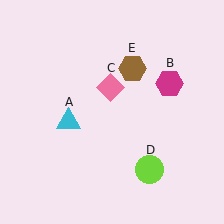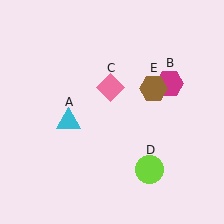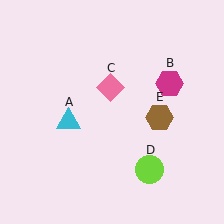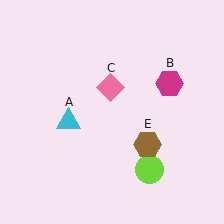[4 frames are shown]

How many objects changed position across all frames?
1 object changed position: brown hexagon (object E).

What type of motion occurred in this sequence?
The brown hexagon (object E) rotated clockwise around the center of the scene.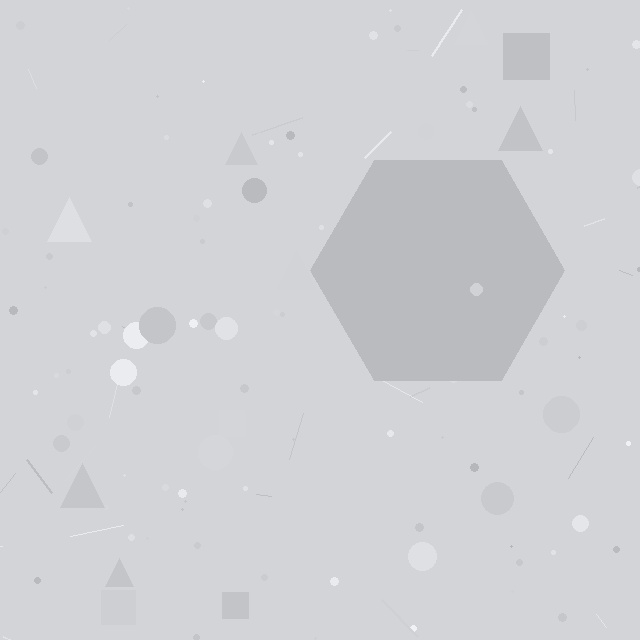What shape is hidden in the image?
A hexagon is hidden in the image.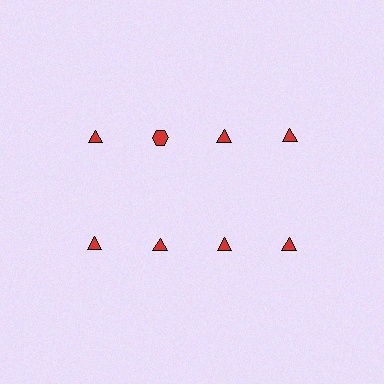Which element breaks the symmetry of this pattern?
The red hexagon in the top row, second from left column breaks the symmetry. All other shapes are red triangles.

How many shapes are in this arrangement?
There are 8 shapes arranged in a grid pattern.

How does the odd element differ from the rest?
It has a different shape: hexagon instead of triangle.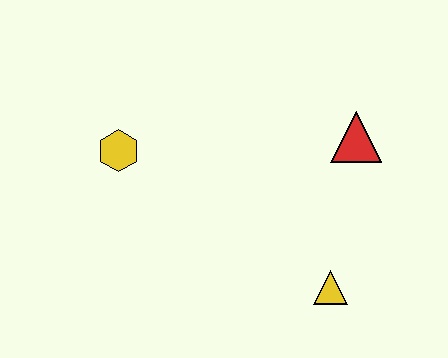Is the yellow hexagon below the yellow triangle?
No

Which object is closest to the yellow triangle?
The red triangle is closest to the yellow triangle.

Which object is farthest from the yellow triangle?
The yellow hexagon is farthest from the yellow triangle.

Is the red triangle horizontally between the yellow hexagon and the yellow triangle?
No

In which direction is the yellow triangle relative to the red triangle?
The yellow triangle is below the red triangle.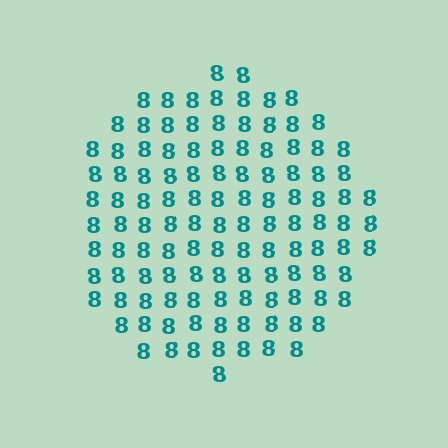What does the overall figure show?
The overall figure shows a circle.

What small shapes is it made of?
It is made of small digit 8's.